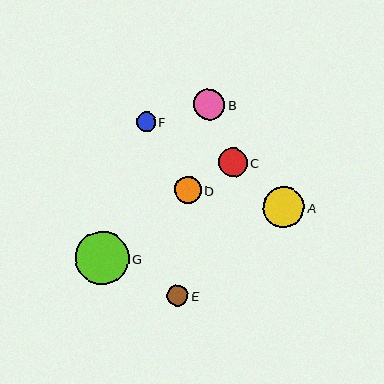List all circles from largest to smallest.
From largest to smallest: G, A, B, C, D, E, F.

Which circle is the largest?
Circle G is the largest with a size of approximately 53 pixels.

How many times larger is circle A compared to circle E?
Circle A is approximately 1.9 times the size of circle E.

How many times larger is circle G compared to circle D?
Circle G is approximately 2.0 times the size of circle D.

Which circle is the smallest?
Circle F is the smallest with a size of approximately 19 pixels.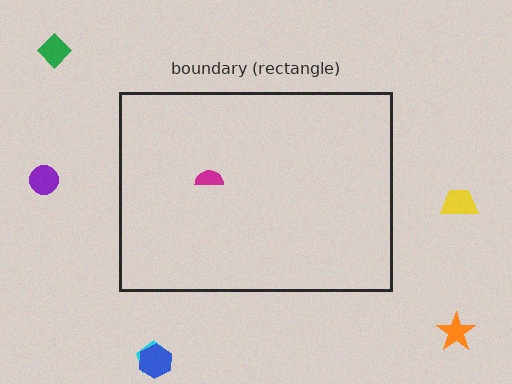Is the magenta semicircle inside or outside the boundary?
Inside.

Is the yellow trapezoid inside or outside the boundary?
Outside.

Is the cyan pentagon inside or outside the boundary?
Outside.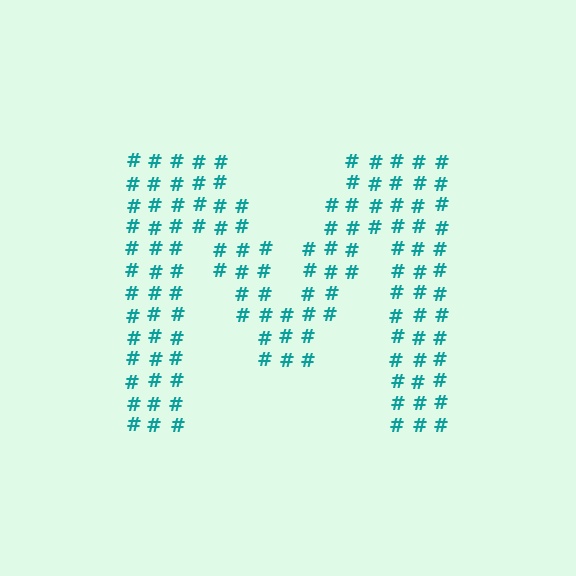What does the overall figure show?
The overall figure shows the letter M.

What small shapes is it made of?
It is made of small hash symbols.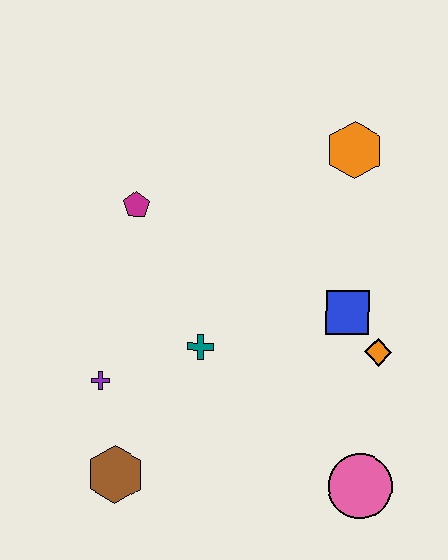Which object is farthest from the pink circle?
The magenta pentagon is farthest from the pink circle.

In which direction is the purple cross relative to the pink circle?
The purple cross is to the left of the pink circle.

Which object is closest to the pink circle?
The orange diamond is closest to the pink circle.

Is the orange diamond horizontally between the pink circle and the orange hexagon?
No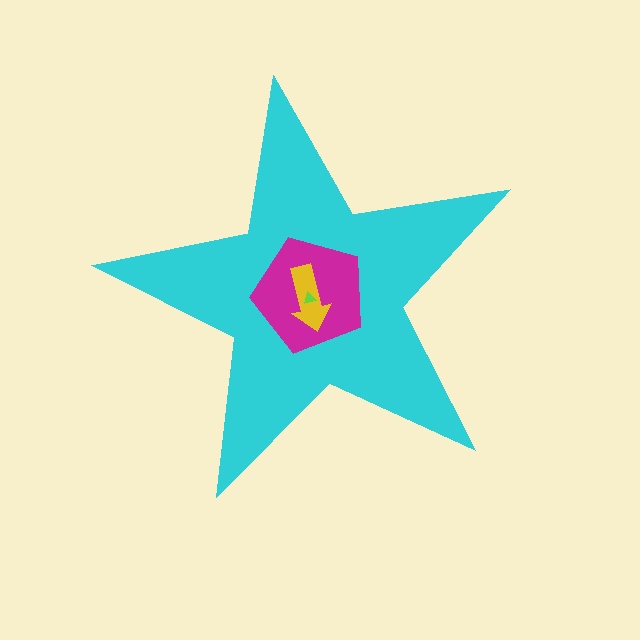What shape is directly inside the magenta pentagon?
The yellow arrow.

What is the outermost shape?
The cyan star.